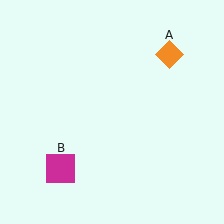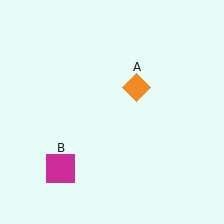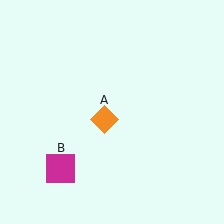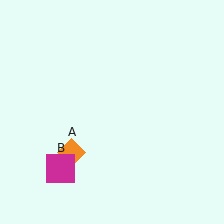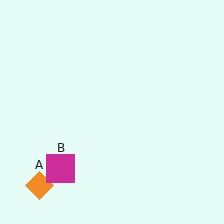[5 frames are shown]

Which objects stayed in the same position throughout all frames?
Magenta square (object B) remained stationary.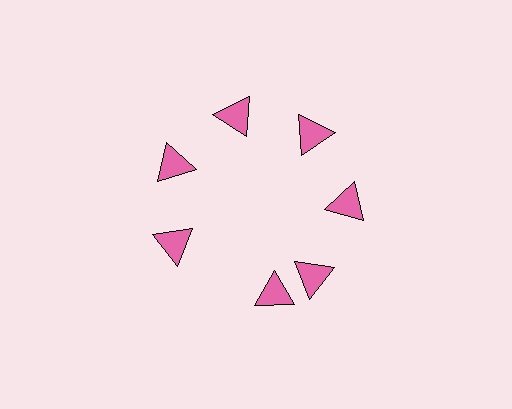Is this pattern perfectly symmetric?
No. The 7 pink triangles are arranged in a ring, but one element near the 6 o'clock position is rotated out of alignment along the ring, breaking the 7-fold rotational symmetry.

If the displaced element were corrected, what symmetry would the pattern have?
It would have 7-fold rotational symmetry — the pattern would map onto itself every 51 degrees.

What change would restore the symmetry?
The symmetry would be restored by rotating it back into even spacing with its neighbors so that all 7 triangles sit at equal angles and equal distance from the center.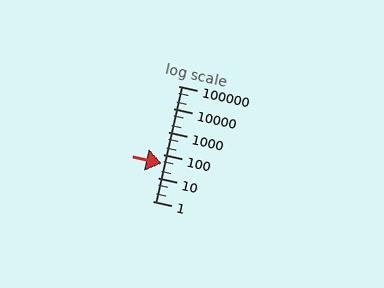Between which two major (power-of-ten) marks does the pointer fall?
The pointer is between 10 and 100.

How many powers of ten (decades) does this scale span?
The scale spans 5 decades, from 1 to 100000.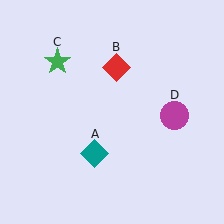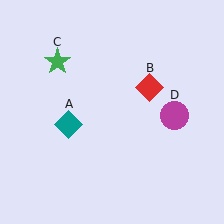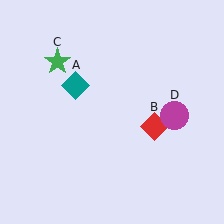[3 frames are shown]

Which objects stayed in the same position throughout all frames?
Green star (object C) and magenta circle (object D) remained stationary.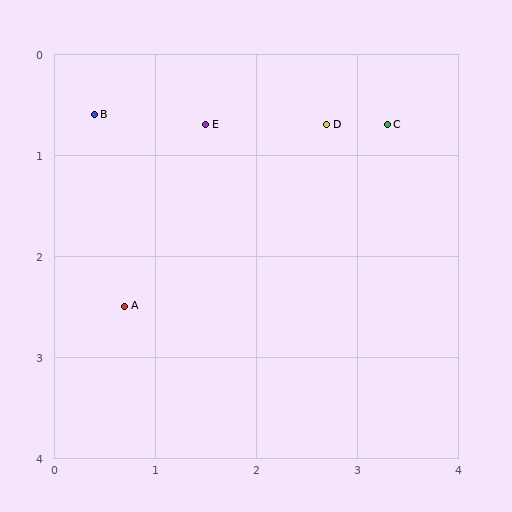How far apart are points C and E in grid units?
Points C and E are about 1.8 grid units apart.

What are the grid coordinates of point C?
Point C is at approximately (3.3, 0.7).